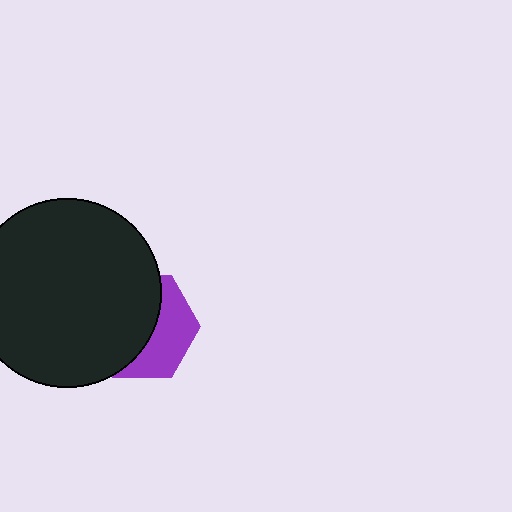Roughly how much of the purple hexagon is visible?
A small part of it is visible (roughly 41%).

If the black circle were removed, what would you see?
You would see the complete purple hexagon.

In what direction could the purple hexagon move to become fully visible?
The purple hexagon could move right. That would shift it out from behind the black circle entirely.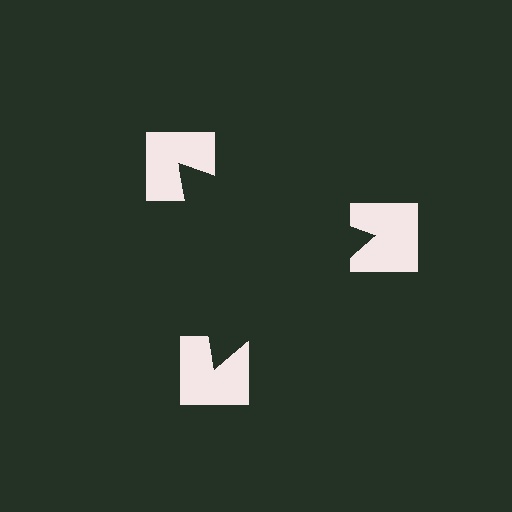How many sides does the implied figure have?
3 sides.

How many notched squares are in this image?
There are 3 — one at each vertex of the illusory triangle.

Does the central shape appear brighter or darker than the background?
It typically appears slightly darker than the background, even though no actual brightness change is drawn.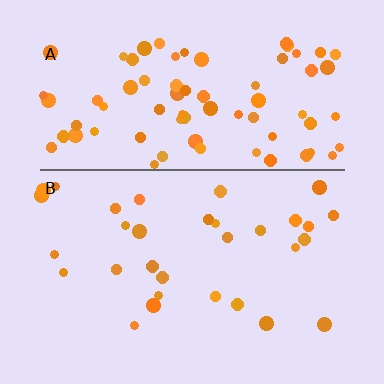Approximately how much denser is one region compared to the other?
Approximately 2.5× — region A over region B.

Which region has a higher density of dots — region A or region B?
A (the top).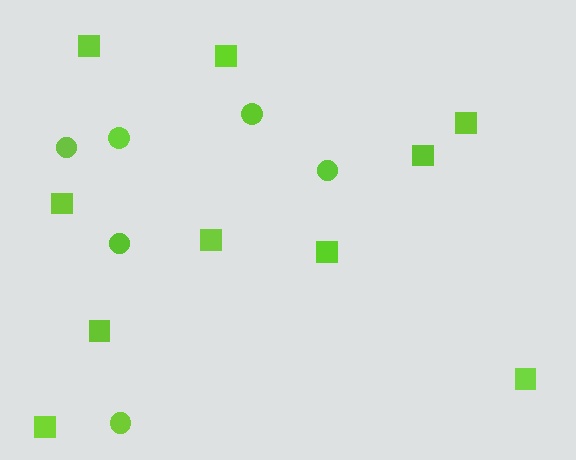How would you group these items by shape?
There are 2 groups: one group of circles (6) and one group of squares (10).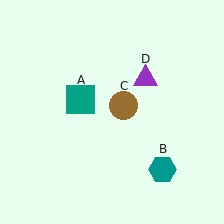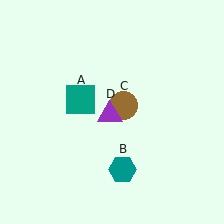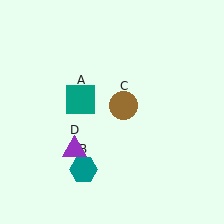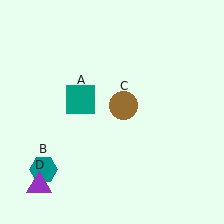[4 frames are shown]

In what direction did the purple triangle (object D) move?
The purple triangle (object D) moved down and to the left.